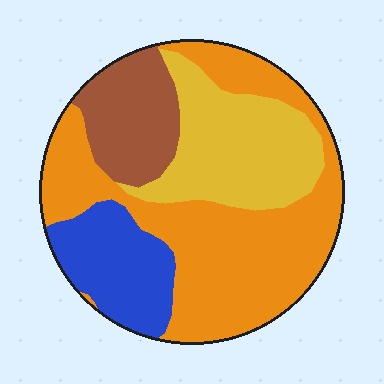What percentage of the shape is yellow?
Yellow covers roughly 25% of the shape.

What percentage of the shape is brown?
Brown covers around 15% of the shape.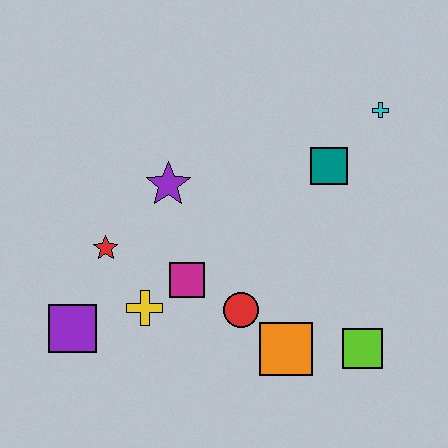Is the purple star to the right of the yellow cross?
Yes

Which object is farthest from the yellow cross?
The cyan cross is farthest from the yellow cross.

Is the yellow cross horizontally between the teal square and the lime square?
No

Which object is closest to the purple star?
The red star is closest to the purple star.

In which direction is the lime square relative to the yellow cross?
The lime square is to the right of the yellow cross.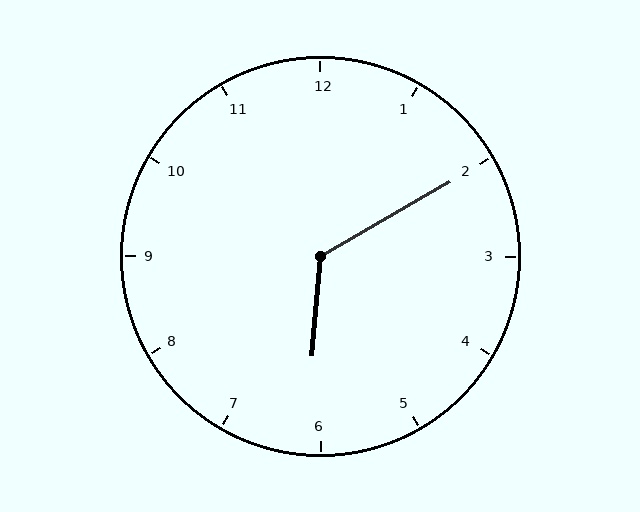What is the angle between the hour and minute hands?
Approximately 125 degrees.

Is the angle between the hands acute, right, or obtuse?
It is obtuse.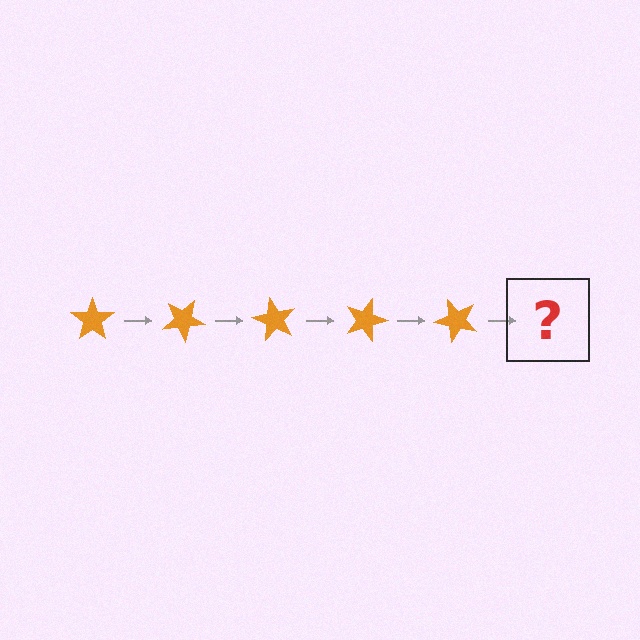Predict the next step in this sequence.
The next step is an orange star rotated 150 degrees.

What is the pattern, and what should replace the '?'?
The pattern is that the star rotates 30 degrees each step. The '?' should be an orange star rotated 150 degrees.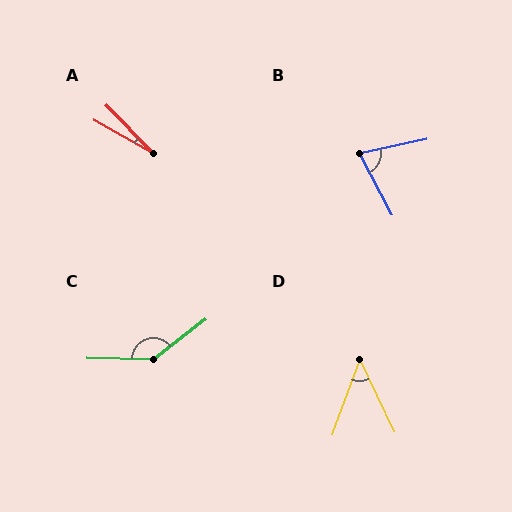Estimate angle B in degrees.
Approximately 75 degrees.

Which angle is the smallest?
A, at approximately 17 degrees.